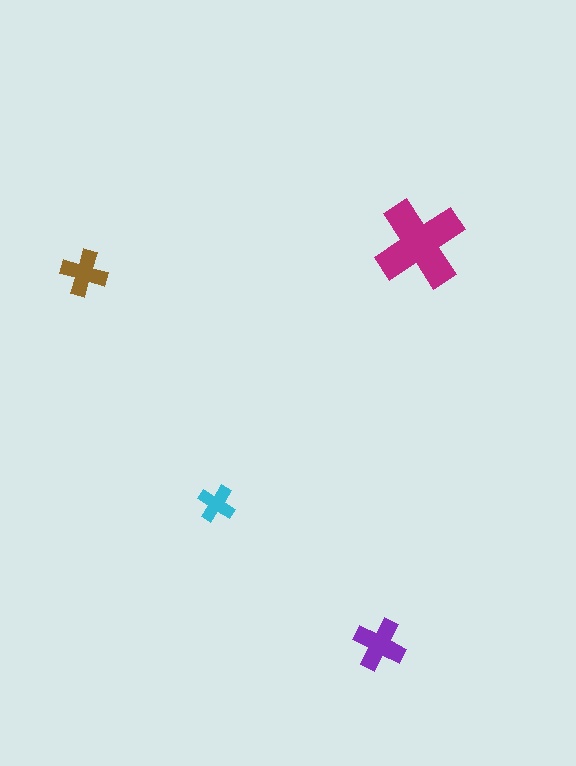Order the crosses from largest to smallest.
the magenta one, the purple one, the brown one, the cyan one.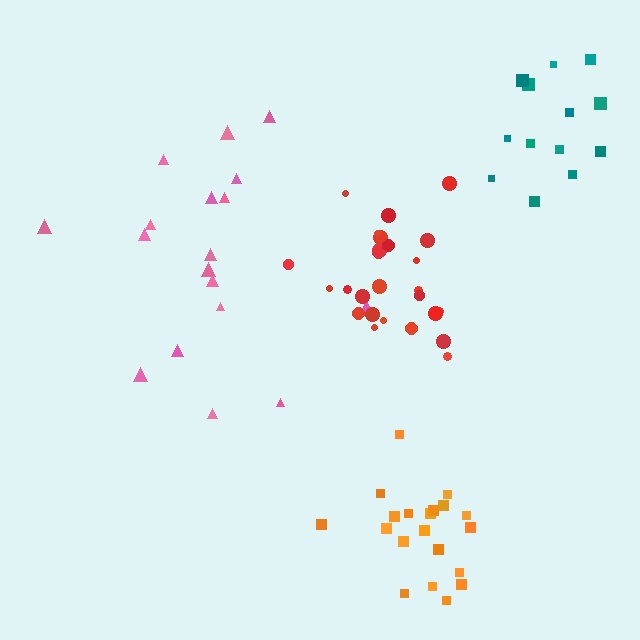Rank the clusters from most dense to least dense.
orange, red, teal, pink.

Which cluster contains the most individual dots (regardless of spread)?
Red (27).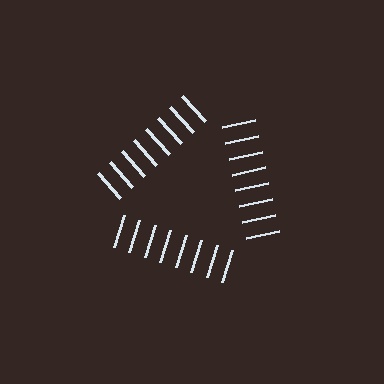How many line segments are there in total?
24 — 8 along each of the 3 edges.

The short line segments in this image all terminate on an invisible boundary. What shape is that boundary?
An illusory triangle — the line segments terminate on its edges but no continuous stroke is drawn.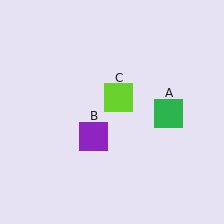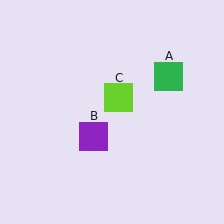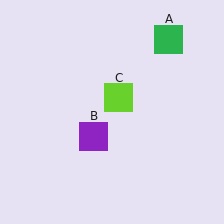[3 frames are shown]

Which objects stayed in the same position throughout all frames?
Purple square (object B) and lime square (object C) remained stationary.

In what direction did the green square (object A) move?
The green square (object A) moved up.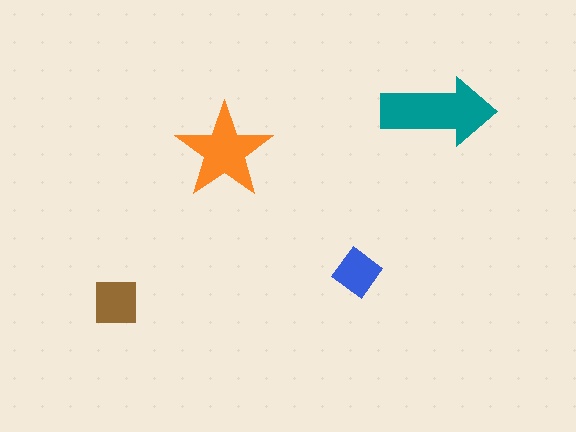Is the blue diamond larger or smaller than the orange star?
Smaller.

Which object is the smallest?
The blue diamond.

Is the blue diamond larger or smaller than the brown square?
Smaller.